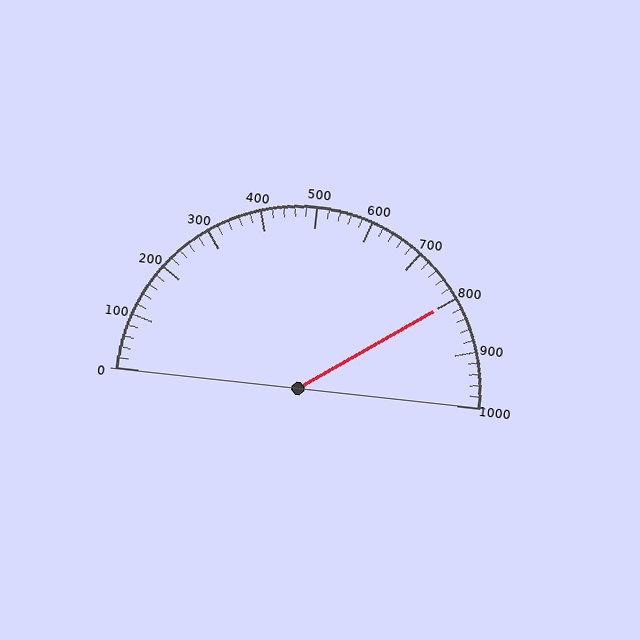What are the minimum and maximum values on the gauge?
The gauge ranges from 0 to 1000.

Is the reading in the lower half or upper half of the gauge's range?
The reading is in the upper half of the range (0 to 1000).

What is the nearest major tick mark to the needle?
The nearest major tick mark is 800.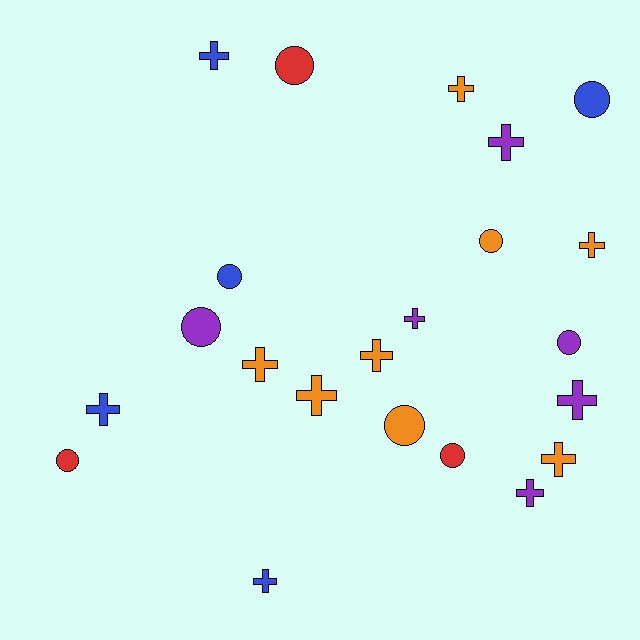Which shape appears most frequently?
Cross, with 13 objects.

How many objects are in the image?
There are 22 objects.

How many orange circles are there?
There are 2 orange circles.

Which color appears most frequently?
Orange, with 8 objects.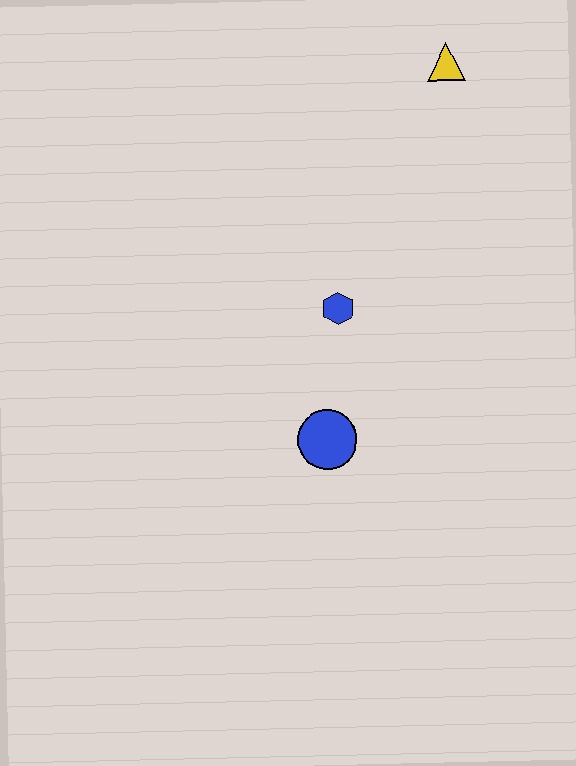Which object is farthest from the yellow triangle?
The blue circle is farthest from the yellow triangle.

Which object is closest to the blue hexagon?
The blue circle is closest to the blue hexagon.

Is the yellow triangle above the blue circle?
Yes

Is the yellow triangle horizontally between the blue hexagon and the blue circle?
No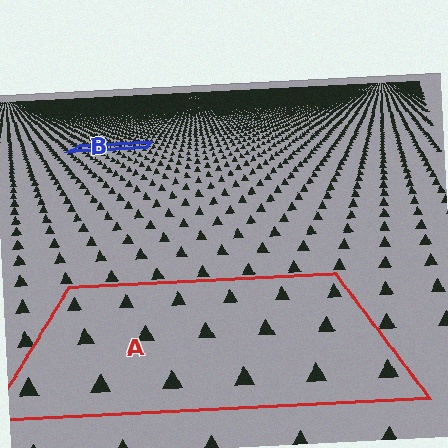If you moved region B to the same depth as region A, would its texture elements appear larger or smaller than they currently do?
They would appear larger. At a closer depth, the same texture elements are projected at a bigger on-screen size.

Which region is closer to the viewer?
Region A is closer. The texture elements there are larger and more spread out.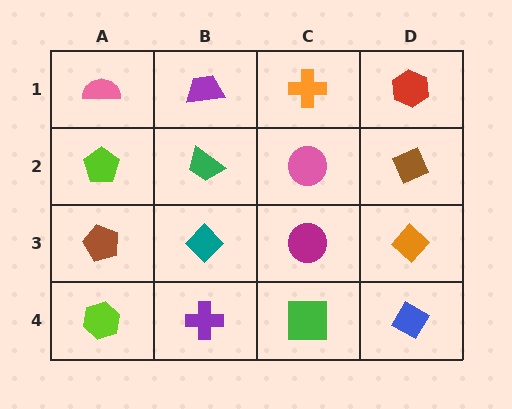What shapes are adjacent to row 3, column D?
A brown diamond (row 2, column D), a blue diamond (row 4, column D), a magenta circle (row 3, column C).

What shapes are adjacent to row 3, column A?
A lime pentagon (row 2, column A), a lime hexagon (row 4, column A), a teal diamond (row 3, column B).